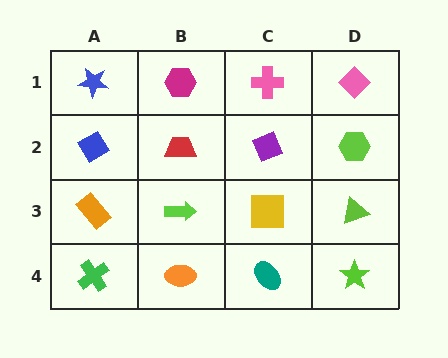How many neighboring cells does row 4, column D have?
2.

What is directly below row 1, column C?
A purple diamond.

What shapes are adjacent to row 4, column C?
A yellow square (row 3, column C), an orange ellipse (row 4, column B), a lime star (row 4, column D).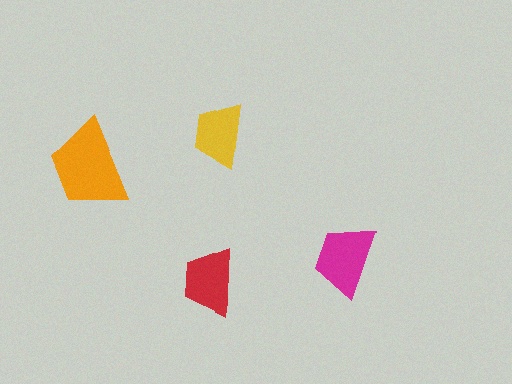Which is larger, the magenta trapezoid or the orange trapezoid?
The orange one.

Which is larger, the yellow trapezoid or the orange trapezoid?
The orange one.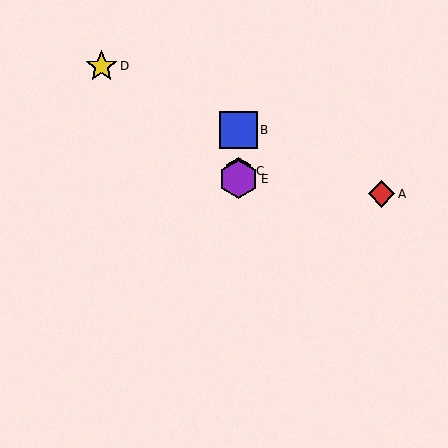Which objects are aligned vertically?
Objects B, C, E are aligned vertically.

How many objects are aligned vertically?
3 objects (B, C, E) are aligned vertically.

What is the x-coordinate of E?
Object E is at x≈239.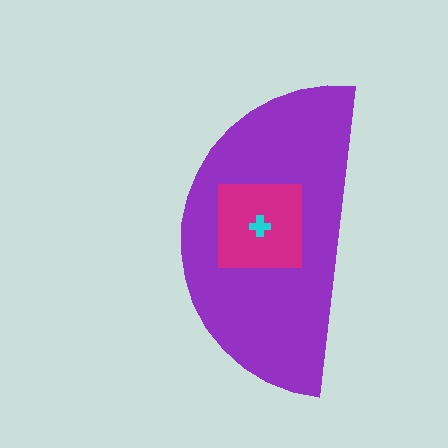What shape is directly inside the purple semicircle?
The magenta square.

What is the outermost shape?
The purple semicircle.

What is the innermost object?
The cyan cross.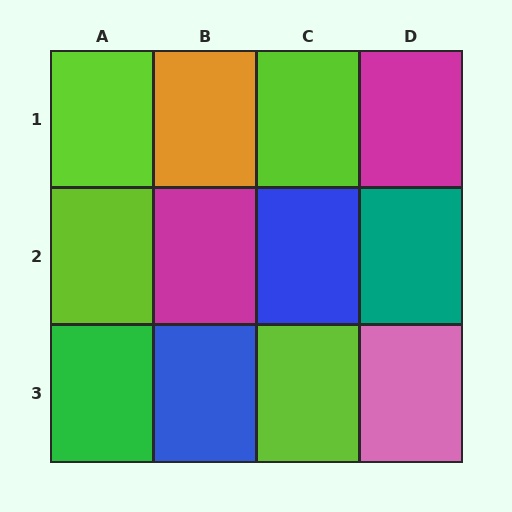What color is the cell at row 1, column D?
Magenta.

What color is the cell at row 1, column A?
Lime.